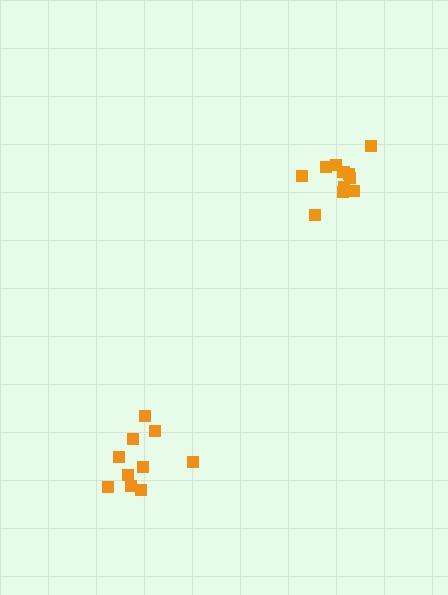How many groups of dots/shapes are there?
There are 2 groups.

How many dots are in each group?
Group 1: 12 dots, Group 2: 10 dots (22 total).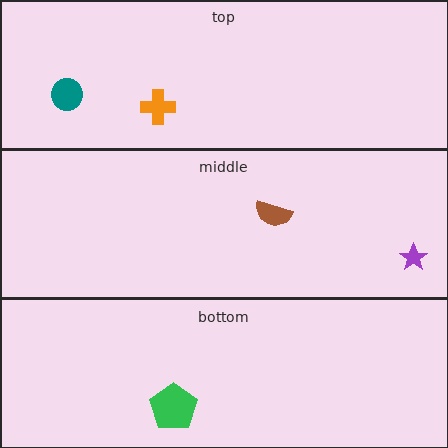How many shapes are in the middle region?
2.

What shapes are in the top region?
The teal circle, the orange cross.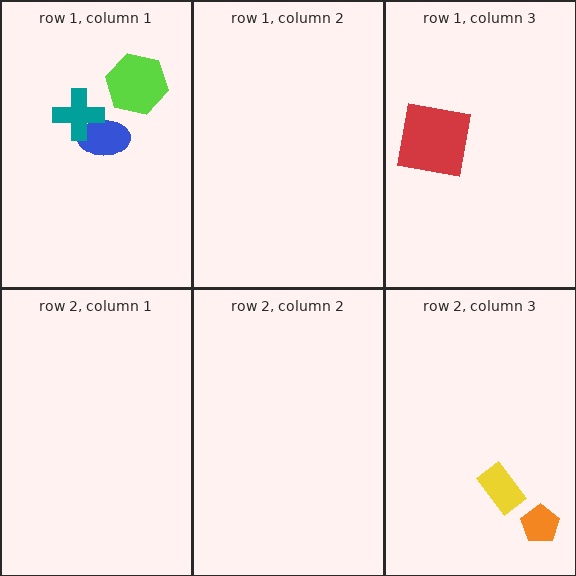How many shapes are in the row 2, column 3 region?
2.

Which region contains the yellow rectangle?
The row 2, column 3 region.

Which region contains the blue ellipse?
The row 1, column 1 region.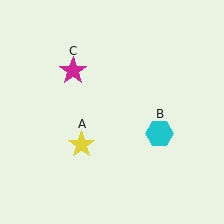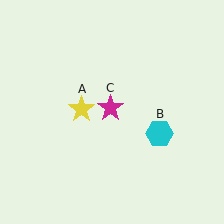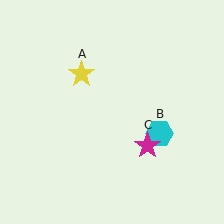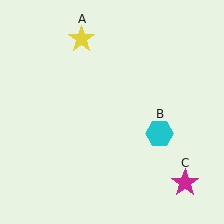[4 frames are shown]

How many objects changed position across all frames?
2 objects changed position: yellow star (object A), magenta star (object C).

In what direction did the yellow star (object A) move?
The yellow star (object A) moved up.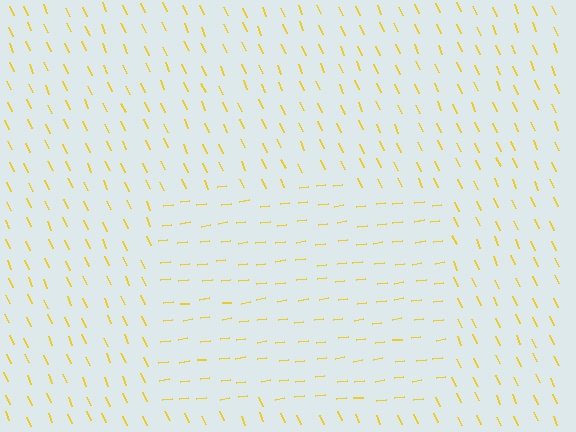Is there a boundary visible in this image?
Yes, there is a texture boundary formed by a change in line orientation.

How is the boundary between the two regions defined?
The boundary is defined purely by a change in line orientation (approximately 73 degrees difference). All lines are the same color and thickness.